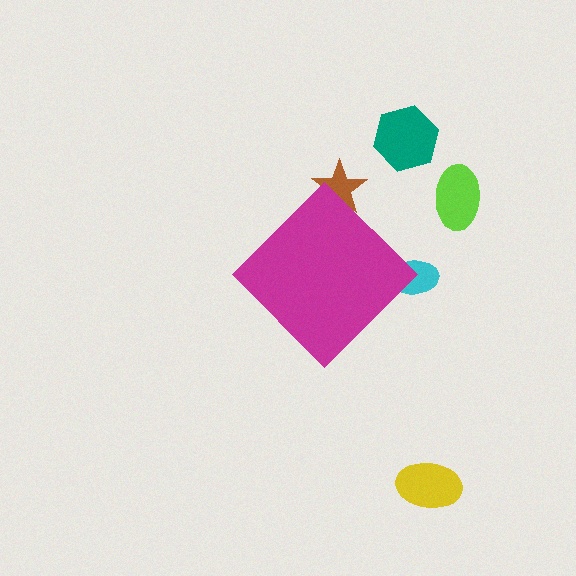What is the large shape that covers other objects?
A magenta diamond.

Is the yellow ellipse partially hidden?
No, the yellow ellipse is fully visible.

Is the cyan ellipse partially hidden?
Yes, the cyan ellipse is partially hidden behind the magenta diamond.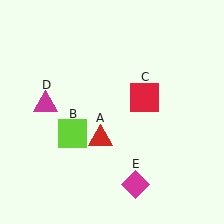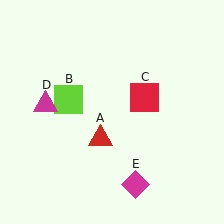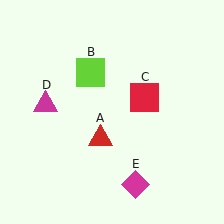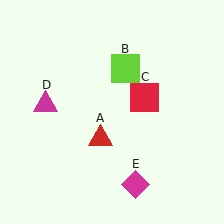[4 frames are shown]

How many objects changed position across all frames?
1 object changed position: lime square (object B).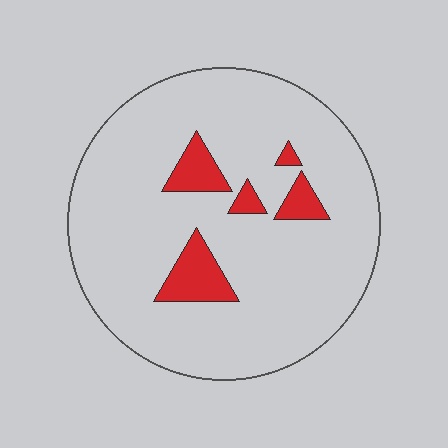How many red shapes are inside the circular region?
5.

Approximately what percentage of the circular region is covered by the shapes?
Approximately 10%.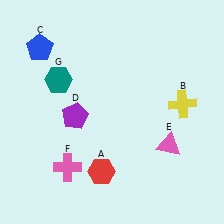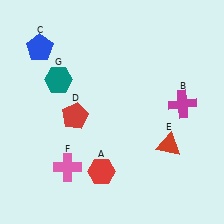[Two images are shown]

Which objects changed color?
B changed from yellow to magenta. D changed from purple to red. E changed from pink to red.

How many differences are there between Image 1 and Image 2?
There are 3 differences between the two images.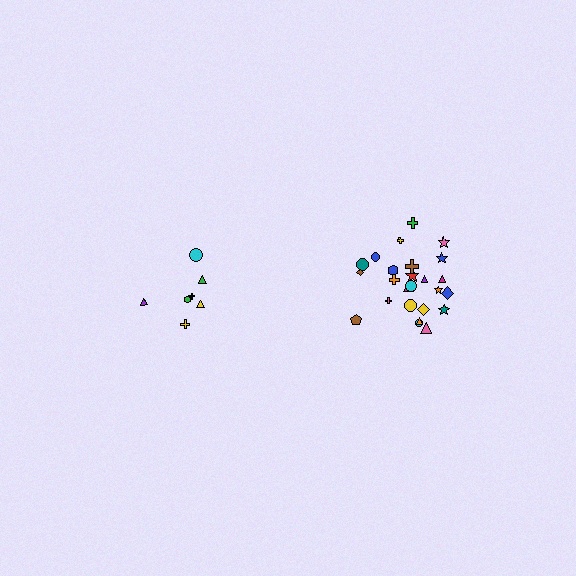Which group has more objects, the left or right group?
The right group.